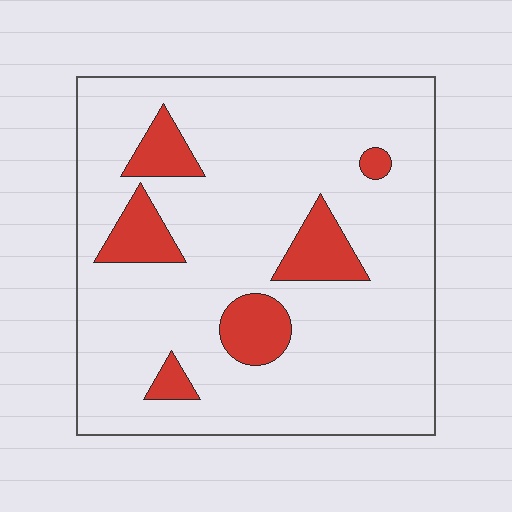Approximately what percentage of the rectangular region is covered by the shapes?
Approximately 15%.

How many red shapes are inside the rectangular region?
6.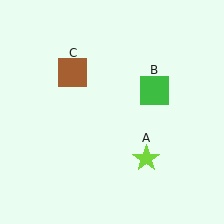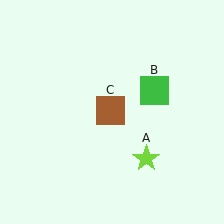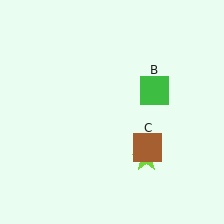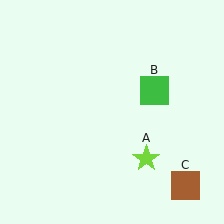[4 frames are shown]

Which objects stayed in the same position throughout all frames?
Lime star (object A) and green square (object B) remained stationary.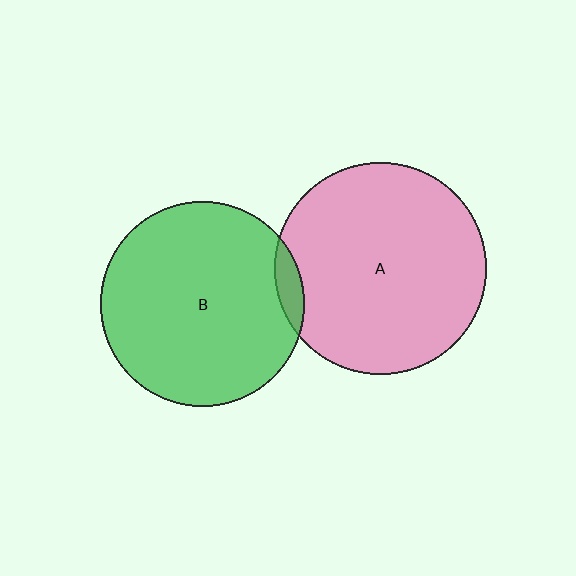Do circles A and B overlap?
Yes.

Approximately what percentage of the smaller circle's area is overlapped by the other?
Approximately 5%.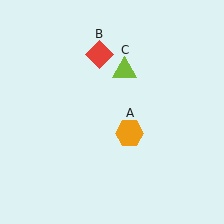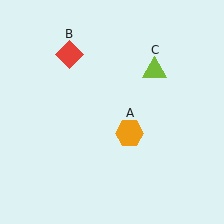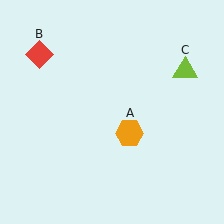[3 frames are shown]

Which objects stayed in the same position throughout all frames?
Orange hexagon (object A) remained stationary.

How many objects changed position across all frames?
2 objects changed position: red diamond (object B), lime triangle (object C).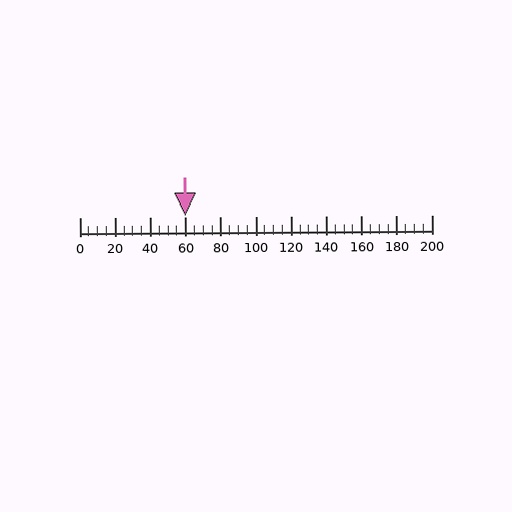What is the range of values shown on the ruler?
The ruler shows values from 0 to 200.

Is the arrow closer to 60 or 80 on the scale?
The arrow is closer to 60.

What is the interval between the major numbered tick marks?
The major tick marks are spaced 20 units apart.